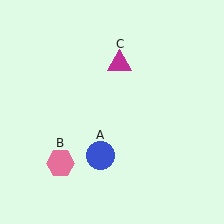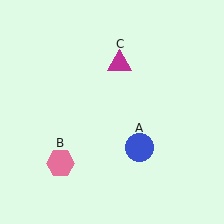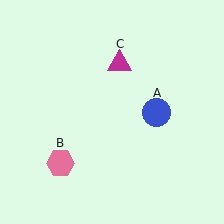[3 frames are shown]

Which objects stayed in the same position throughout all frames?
Pink hexagon (object B) and magenta triangle (object C) remained stationary.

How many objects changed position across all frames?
1 object changed position: blue circle (object A).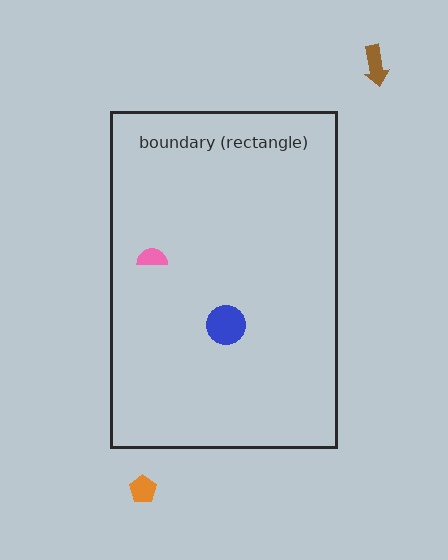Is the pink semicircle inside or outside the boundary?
Inside.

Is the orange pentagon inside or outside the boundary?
Outside.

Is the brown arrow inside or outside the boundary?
Outside.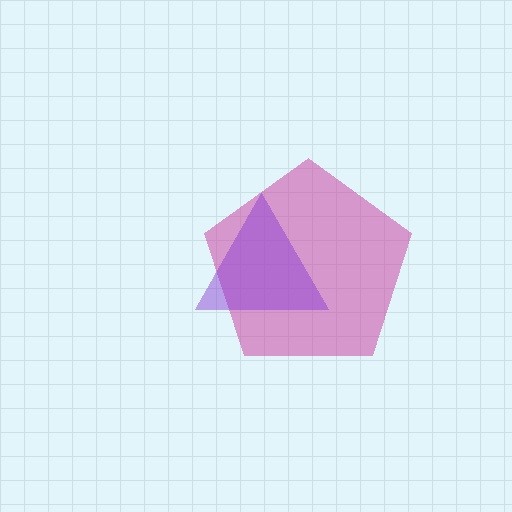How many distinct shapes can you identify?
There are 2 distinct shapes: a magenta pentagon, a purple triangle.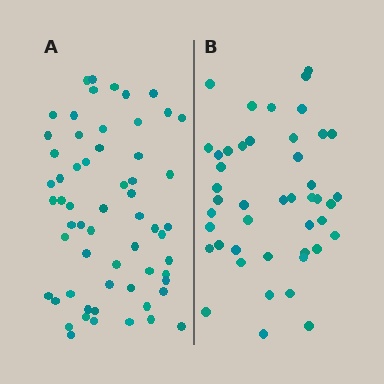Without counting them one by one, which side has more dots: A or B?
Region A (the left region) has more dots.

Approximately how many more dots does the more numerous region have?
Region A has approximately 15 more dots than region B.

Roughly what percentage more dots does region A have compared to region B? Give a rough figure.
About 35% more.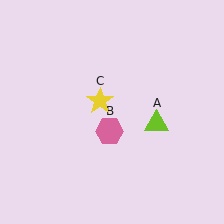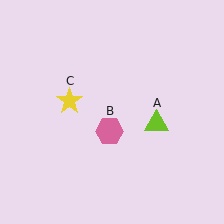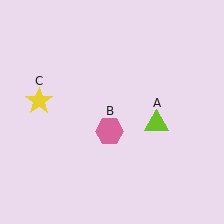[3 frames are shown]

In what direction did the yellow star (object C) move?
The yellow star (object C) moved left.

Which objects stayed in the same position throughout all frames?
Lime triangle (object A) and pink hexagon (object B) remained stationary.